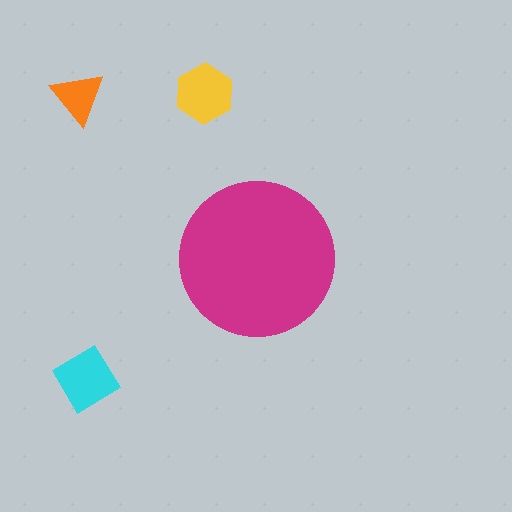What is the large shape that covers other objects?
A magenta circle.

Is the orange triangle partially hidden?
No, the orange triangle is fully visible.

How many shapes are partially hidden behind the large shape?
0 shapes are partially hidden.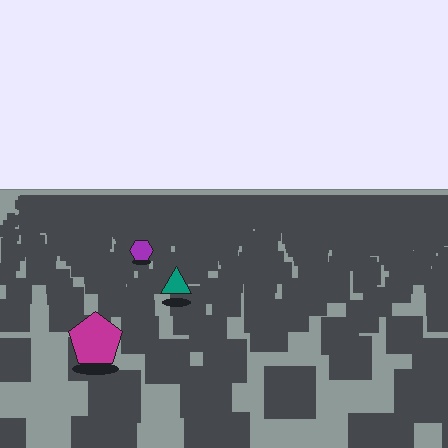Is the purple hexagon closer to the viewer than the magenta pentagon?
No. The magenta pentagon is closer — you can tell from the texture gradient: the ground texture is coarser near it.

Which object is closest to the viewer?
The magenta pentagon is closest. The texture marks near it are larger and more spread out.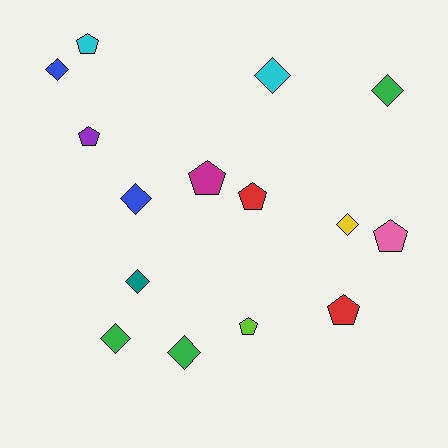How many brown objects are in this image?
There are no brown objects.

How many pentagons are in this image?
There are 7 pentagons.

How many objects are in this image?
There are 15 objects.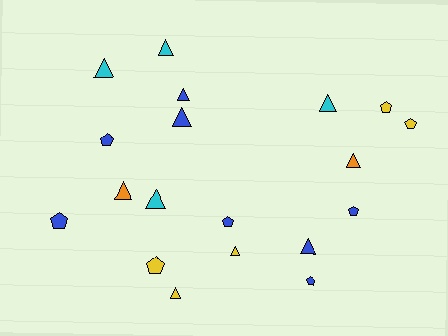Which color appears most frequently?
Blue, with 8 objects.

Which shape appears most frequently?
Triangle, with 11 objects.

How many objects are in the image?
There are 19 objects.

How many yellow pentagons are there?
There are 3 yellow pentagons.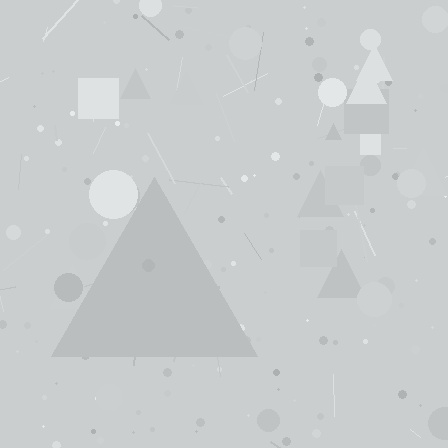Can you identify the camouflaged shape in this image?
The camouflaged shape is a triangle.